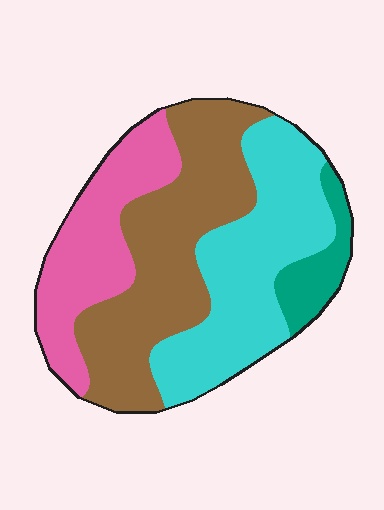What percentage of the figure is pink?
Pink covers roughly 25% of the figure.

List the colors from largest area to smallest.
From largest to smallest: brown, cyan, pink, teal.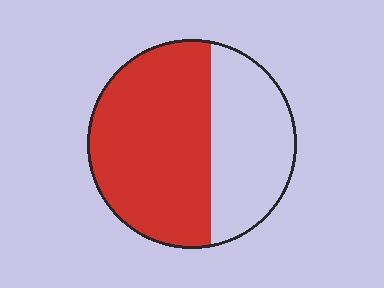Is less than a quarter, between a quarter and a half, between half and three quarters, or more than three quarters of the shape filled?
Between half and three quarters.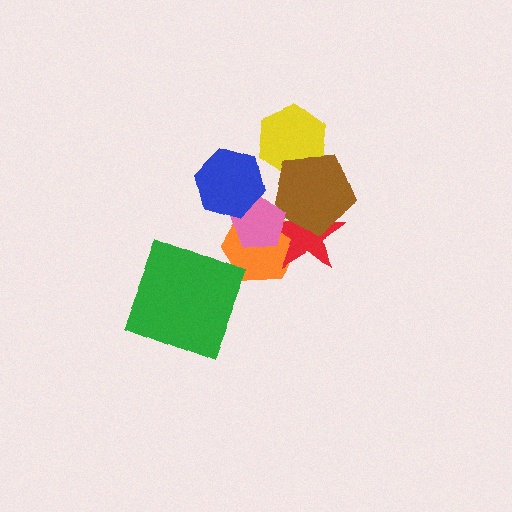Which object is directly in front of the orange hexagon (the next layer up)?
The red star is directly in front of the orange hexagon.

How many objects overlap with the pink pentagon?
4 objects overlap with the pink pentagon.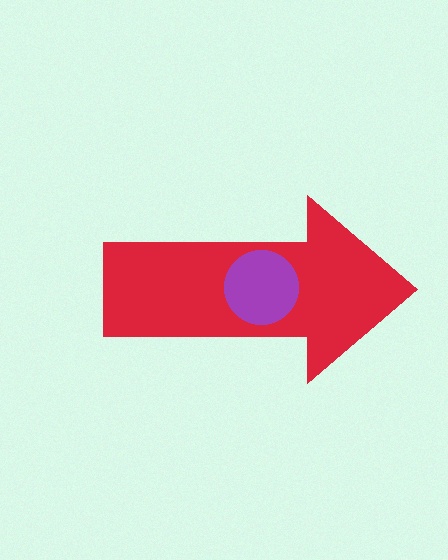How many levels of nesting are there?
2.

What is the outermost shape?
The red arrow.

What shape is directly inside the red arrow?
The purple circle.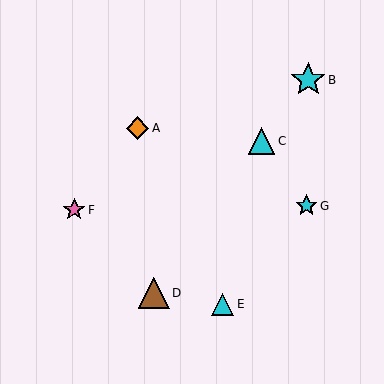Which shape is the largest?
The cyan star (labeled B) is the largest.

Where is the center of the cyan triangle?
The center of the cyan triangle is at (262, 141).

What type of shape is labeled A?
Shape A is an orange diamond.